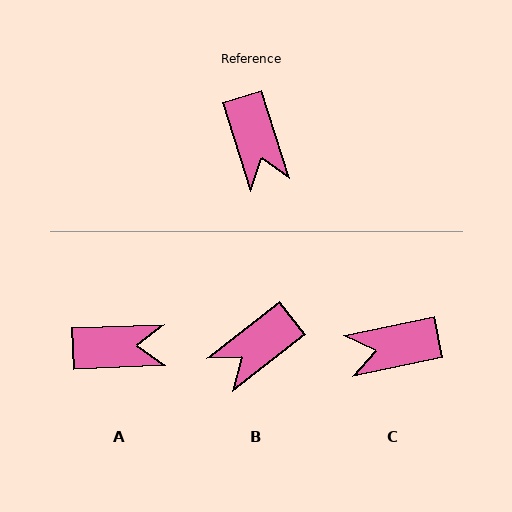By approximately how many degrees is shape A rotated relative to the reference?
Approximately 74 degrees counter-clockwise.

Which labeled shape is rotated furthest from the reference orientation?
C, about 96 degrees away.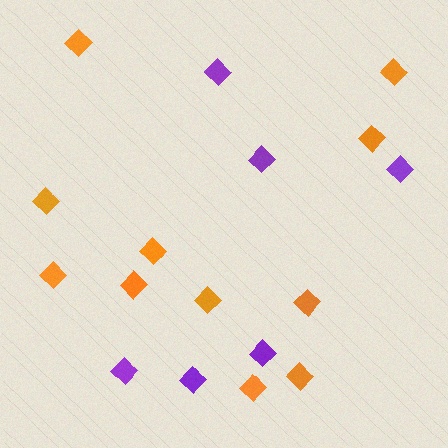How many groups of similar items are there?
There are 2 groups: one group of purple diamonds (6) and one group of orange diamonds (11).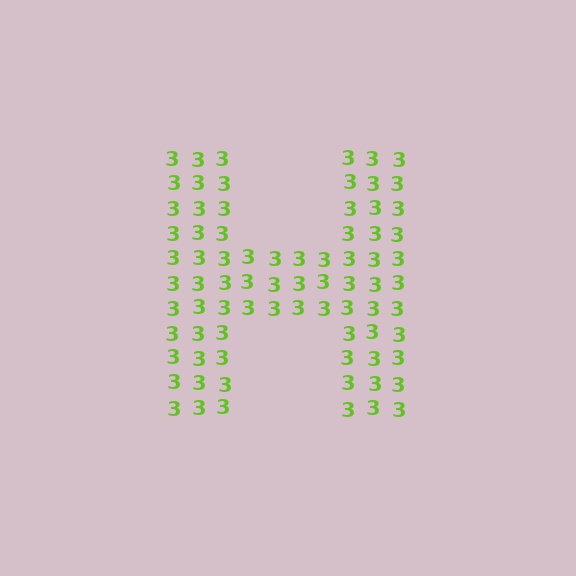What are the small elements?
The small elements are digit 3's.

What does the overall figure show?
The overall figure shows the letter H.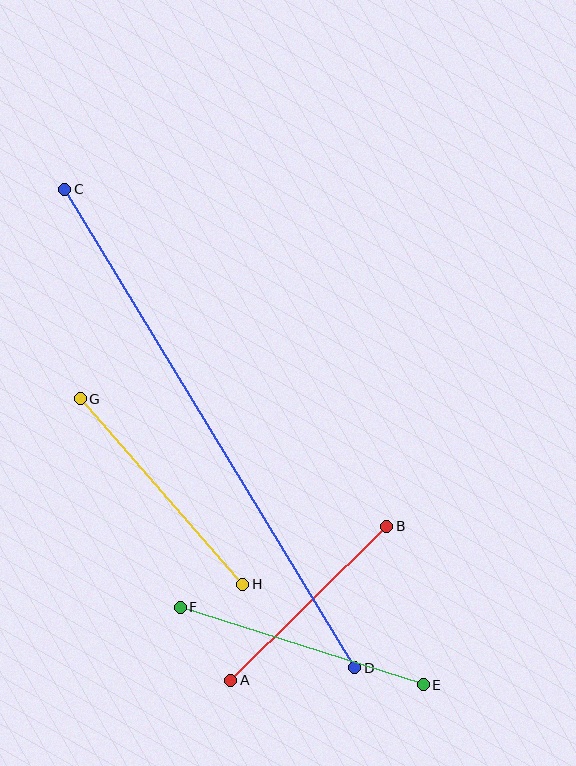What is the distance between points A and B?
The distance is approximately 219 pixels.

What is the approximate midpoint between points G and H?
The midpoint is at approximately (162, 491) pixels.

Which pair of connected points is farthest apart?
Points C and D are farthest apart.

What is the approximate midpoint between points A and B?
The midpoint is at approximately (309, 603) pixels.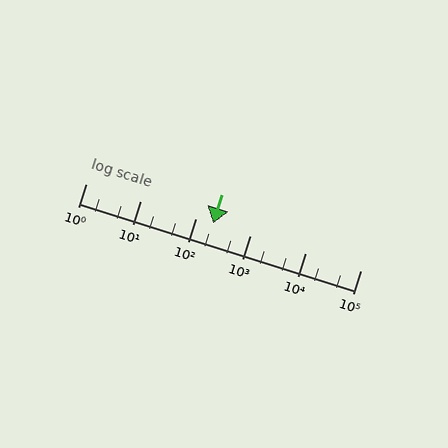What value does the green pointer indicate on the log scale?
The pointer indicates approximately 210.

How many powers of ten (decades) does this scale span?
The scale spans 5 decades, from 1 to 100000.